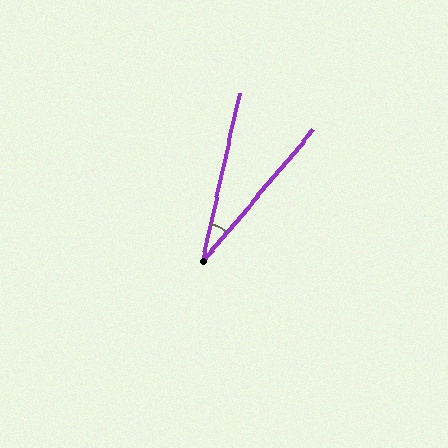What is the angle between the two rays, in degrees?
Approximately 27 degrees.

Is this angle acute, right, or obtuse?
It is acute.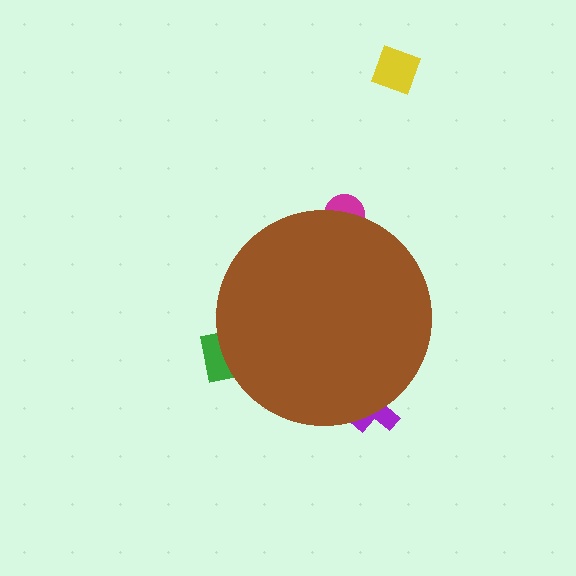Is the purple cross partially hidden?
Yes, the purple cross is partially hidden behind the brown circle.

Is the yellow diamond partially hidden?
No, the yellow diamond is fully visible.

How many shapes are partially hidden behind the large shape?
3 shapes are partially hidden.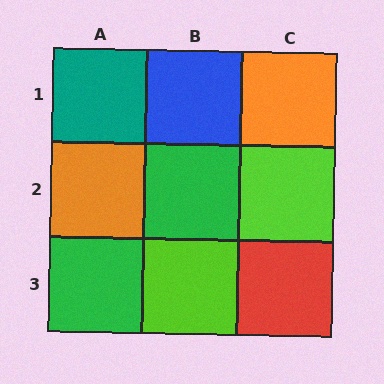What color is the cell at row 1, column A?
Teal.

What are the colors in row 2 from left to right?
Orange, green, lime.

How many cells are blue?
1 cell is blue.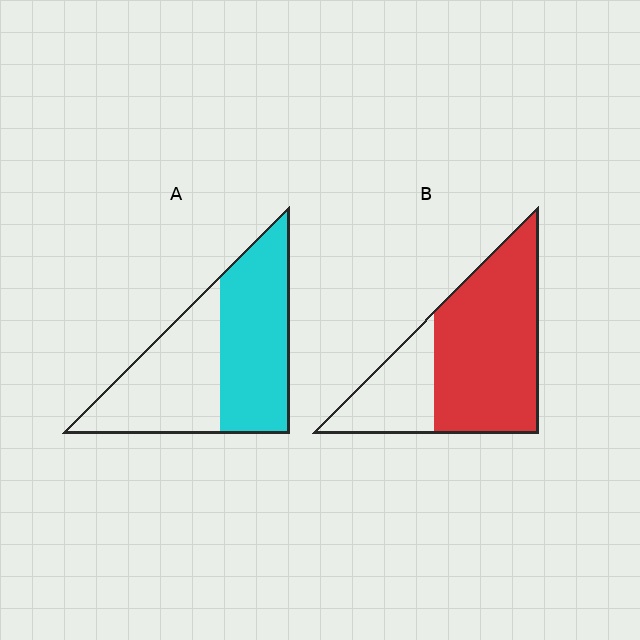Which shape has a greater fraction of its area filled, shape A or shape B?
Shape B.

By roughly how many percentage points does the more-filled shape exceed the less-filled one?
By roughly 20 percentage points (B over A).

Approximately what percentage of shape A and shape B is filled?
A is approximately 50% and B is approximately 70%.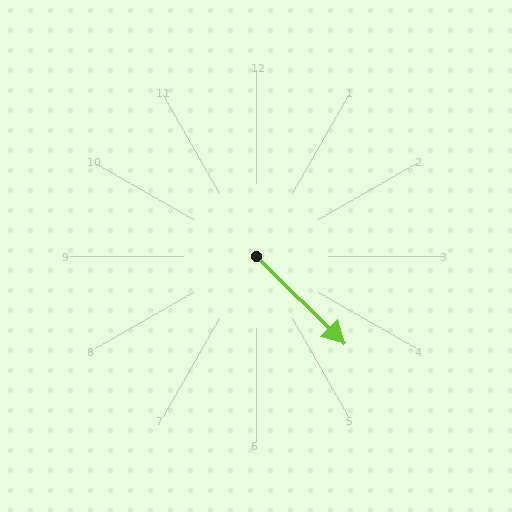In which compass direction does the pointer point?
Southeast.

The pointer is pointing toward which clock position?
Roughly 4 o'clock.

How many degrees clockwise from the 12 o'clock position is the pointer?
Approximately 135 degrees.